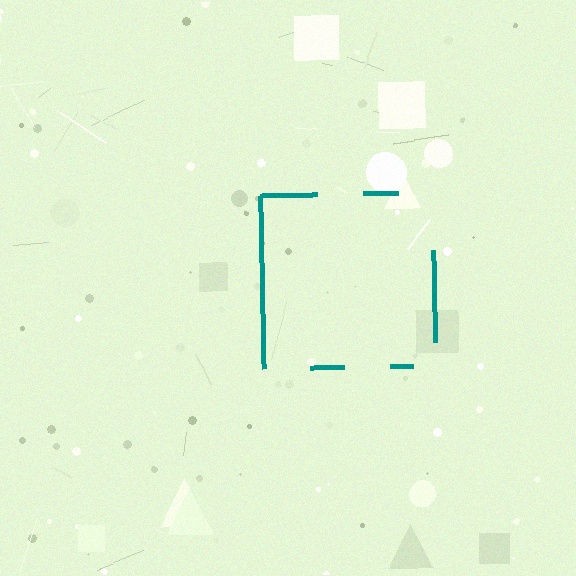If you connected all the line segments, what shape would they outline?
They would outline a square.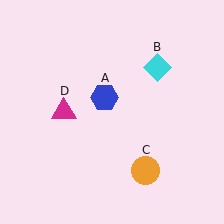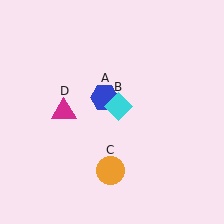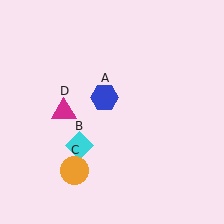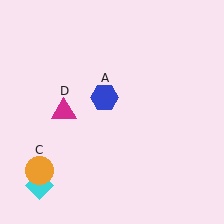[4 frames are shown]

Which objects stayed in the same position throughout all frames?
Blue hexagon (object A) and magenta triangle (object D) remained stationary.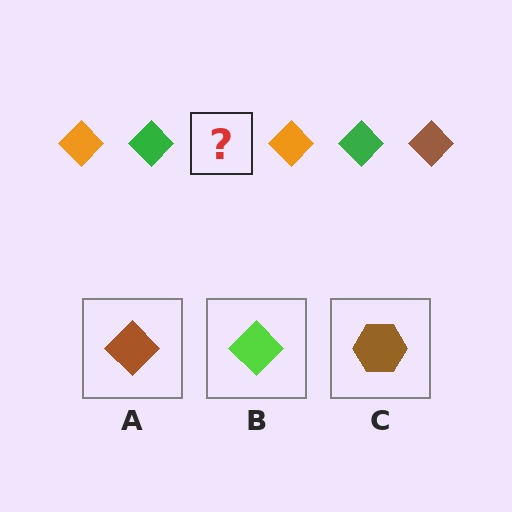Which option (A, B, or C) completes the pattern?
A.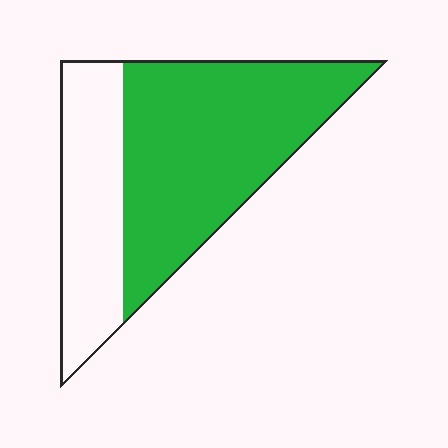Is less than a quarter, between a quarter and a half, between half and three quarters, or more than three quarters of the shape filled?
Between half and three quarters.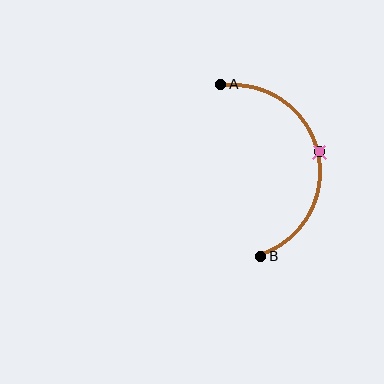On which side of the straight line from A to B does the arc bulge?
The arc bulges to the right of the straight line connecting A and B.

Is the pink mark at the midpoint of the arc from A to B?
Yes. The pink mark lies on the arc at equal arc-length from both A and B — it is the arc midpoint.